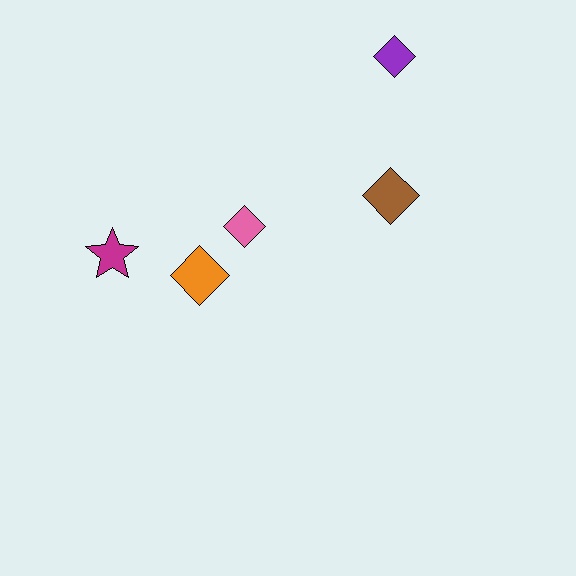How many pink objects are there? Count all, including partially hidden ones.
There is 1 pink object.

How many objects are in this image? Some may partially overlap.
There are 5 objects.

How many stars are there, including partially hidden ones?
There is 1 star.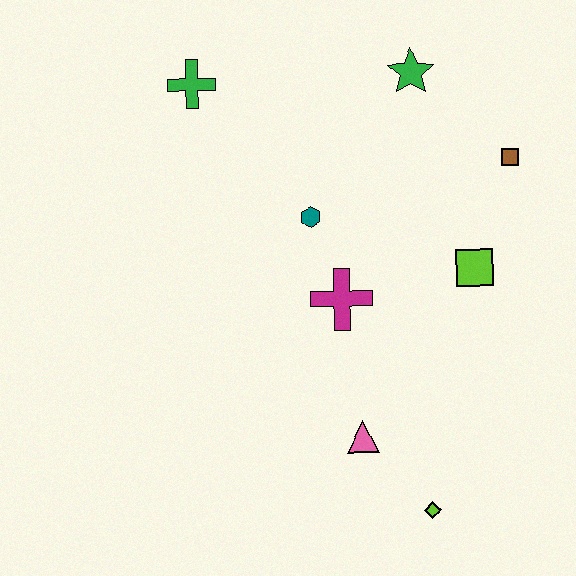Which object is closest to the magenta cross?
The teal hexagon is closest to the magenta cross.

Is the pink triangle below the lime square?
Yes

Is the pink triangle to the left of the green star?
Yes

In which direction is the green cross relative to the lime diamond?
The green cross is above the lime diamond.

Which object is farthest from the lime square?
The green cross is farthest from the lime square.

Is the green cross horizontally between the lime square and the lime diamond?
No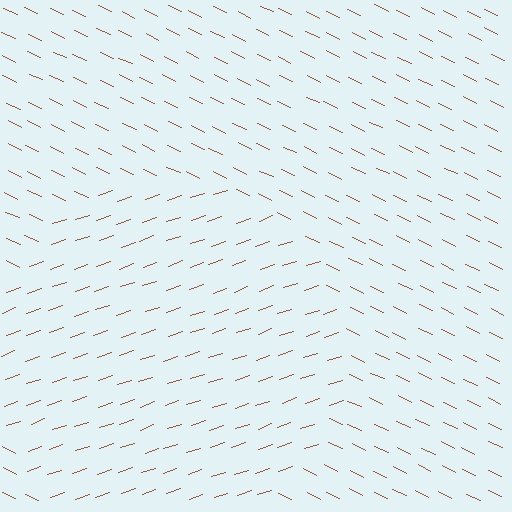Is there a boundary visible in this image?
Yes, there is a texture boundary formed by a change in line orientation.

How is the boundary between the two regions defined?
The boundary is defined purely by a change in line orientation (approximately 45 degrees difference). All lines are the same color and thickness.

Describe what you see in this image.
The image is filled with small brown line segments. A circle region in the image has lines oriented differently from the surrounding lines, creating a visible texture boundary.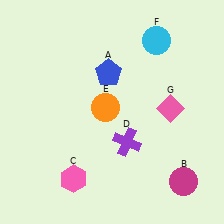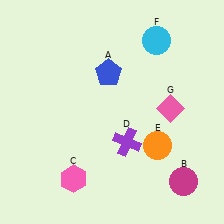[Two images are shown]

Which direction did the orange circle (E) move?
The orange circle (E) moved right.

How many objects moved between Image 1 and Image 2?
1 object moved between the two images.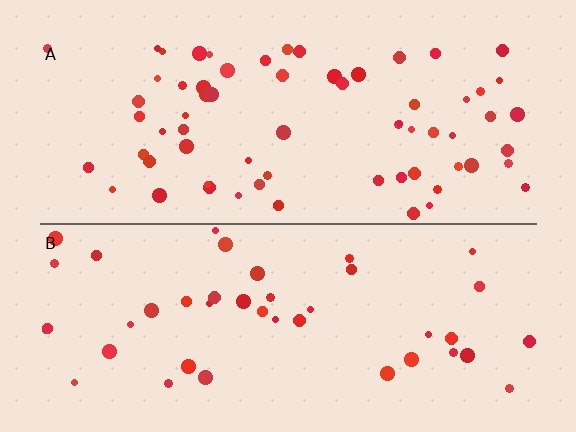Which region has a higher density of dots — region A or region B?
A (the top).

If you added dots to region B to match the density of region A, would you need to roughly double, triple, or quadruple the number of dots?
Approximately double.